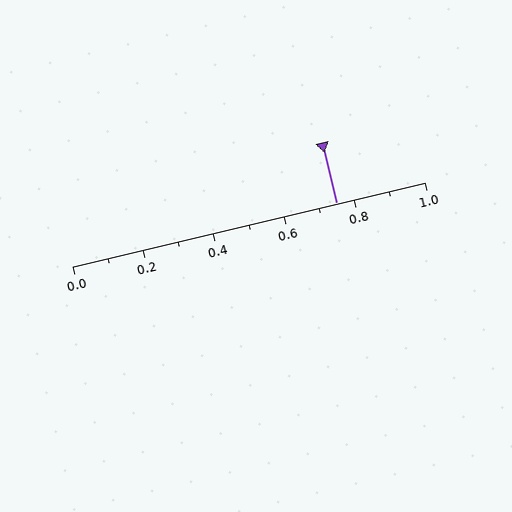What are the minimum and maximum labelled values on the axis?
The axis runs from 0.0 to 1.0.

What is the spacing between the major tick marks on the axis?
The major ticks are spaced 0.2 apart.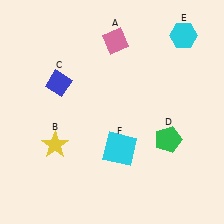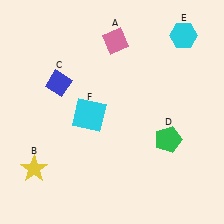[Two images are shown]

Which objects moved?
The objects that moved are: the yellow star (B), the cyan square (F).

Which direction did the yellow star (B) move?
The yellow star (B) moved down.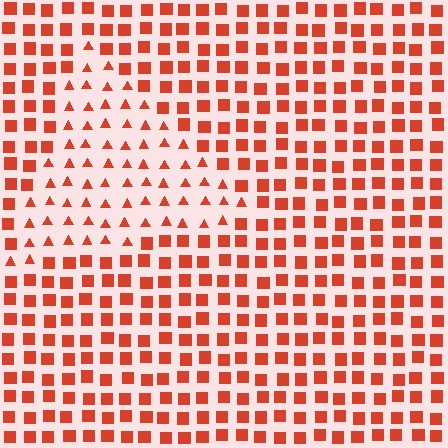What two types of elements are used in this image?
The image uses triangles inside the triangle region and squares outside it.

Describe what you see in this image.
The image is filled with small red elements arranged in a uniform grid. A triangle-shaped region contains triangles, while the surrounding area contains squares. The boundary is defined purely by the change in element shape.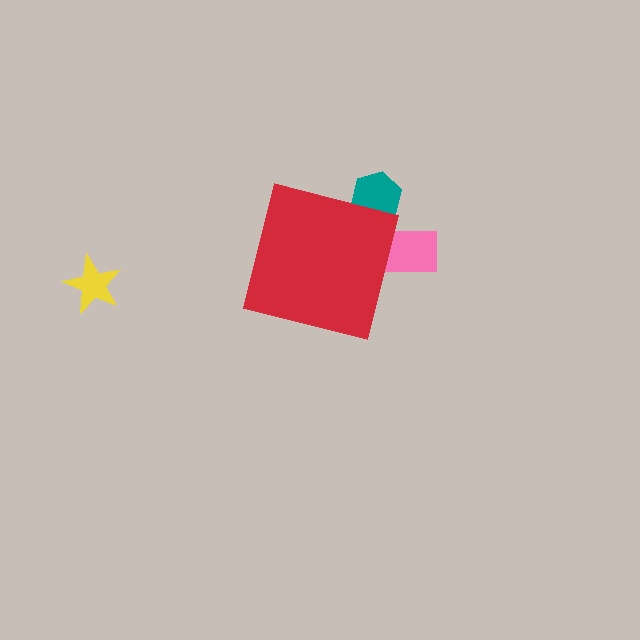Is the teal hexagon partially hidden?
Yes, the teal hexagon is partially hidden behind the red square.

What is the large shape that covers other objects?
A red square.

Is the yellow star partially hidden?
No, the yellow star is fully visible.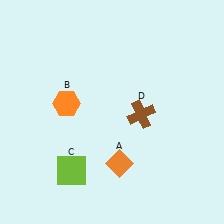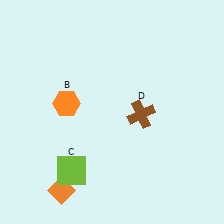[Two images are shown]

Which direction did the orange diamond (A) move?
The orange diamond (A) moved left.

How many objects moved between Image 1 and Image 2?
1 object moved between the two images.